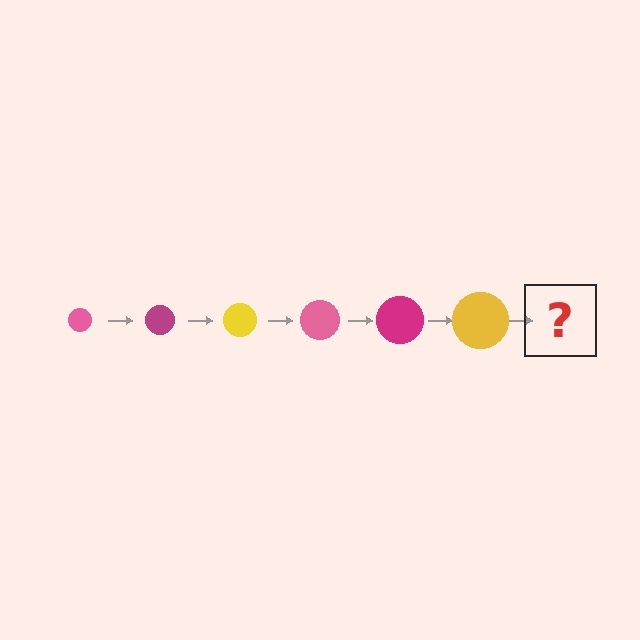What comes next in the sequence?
The next element should be a pink circle, larger than the previous one.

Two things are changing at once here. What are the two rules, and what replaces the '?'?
The two rules are that the circle grows larger each step and the color cycles through pink, magenta, and yellow. The '?' should be a pink circle, larger than the previous one.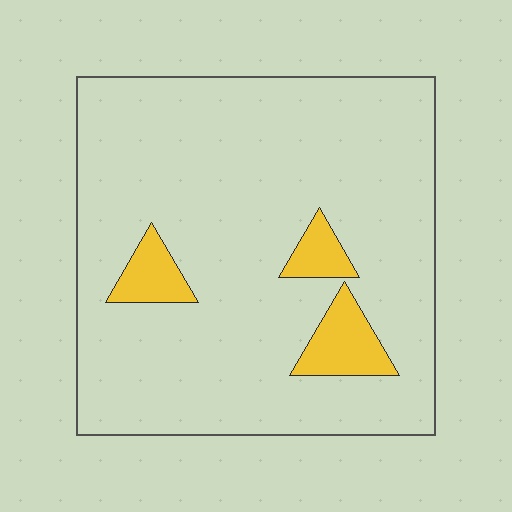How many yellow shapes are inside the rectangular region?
3.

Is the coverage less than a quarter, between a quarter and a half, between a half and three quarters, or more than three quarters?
Less than a quarter.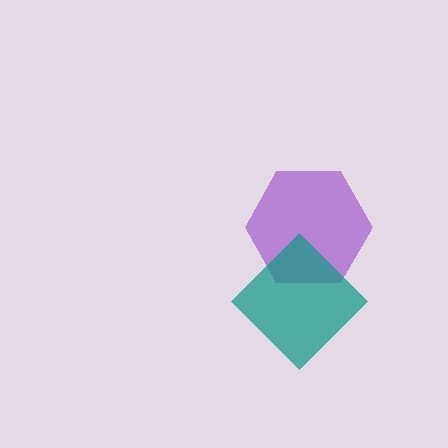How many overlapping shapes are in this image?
There are 2 overlapping shapes in the image.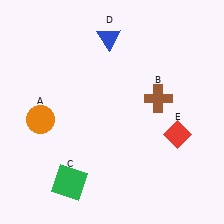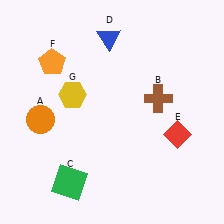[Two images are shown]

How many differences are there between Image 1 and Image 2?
There are 2 differences between the two images.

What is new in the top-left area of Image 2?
A yellow hexagon (G) was added in the top-left area of Image 2.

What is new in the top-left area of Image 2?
An orange pentagon (F) was added in the top-left area of Image 2.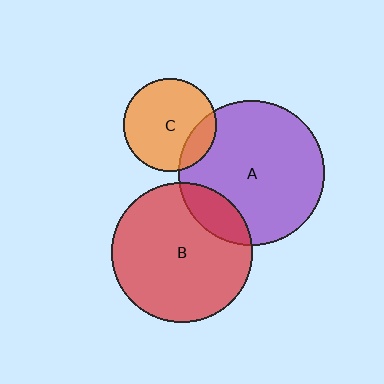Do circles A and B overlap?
Yes.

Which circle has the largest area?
Circle A (purple).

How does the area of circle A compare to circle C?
Approximately 2.5 times.